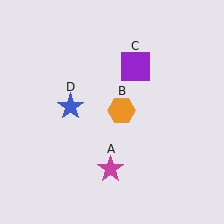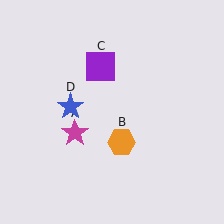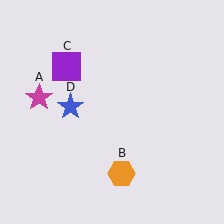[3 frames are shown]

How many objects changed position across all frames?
3 objects changed position: magenta star (object A), orange hexagon (object B), purple square (object C).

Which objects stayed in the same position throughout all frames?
Blue star (object D) remained stationary.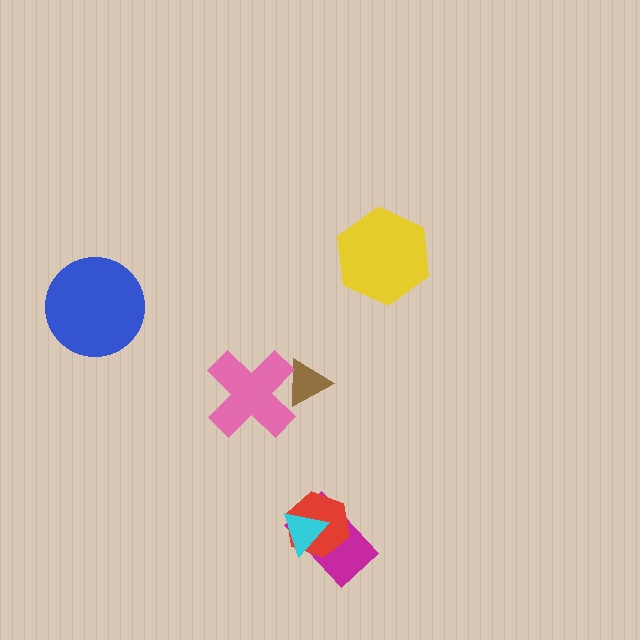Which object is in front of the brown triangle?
The pink cross is in front of the brown triangle.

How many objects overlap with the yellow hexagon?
0 objects overlap with the yellow hexagon.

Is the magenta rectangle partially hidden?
Yes, it is partially covered by another shape.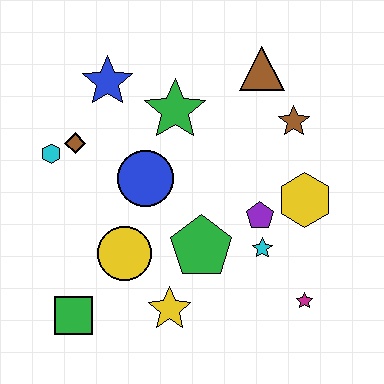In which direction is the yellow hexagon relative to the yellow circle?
The yellow hexagon is to the right of the yellow circle.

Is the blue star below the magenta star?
No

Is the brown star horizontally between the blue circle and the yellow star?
No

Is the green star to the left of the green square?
No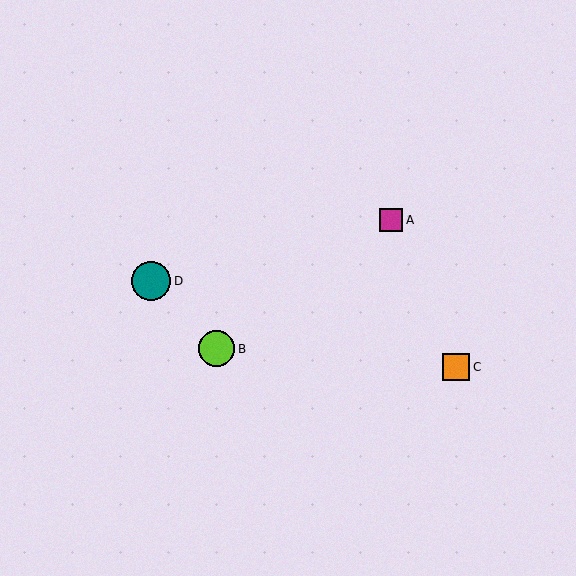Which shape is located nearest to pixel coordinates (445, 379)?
The orange square (labeled C) at (456, 367) is nearest to that location.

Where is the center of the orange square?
The center of the orange square is at (456, 367).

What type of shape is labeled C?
Shape C is an orange square.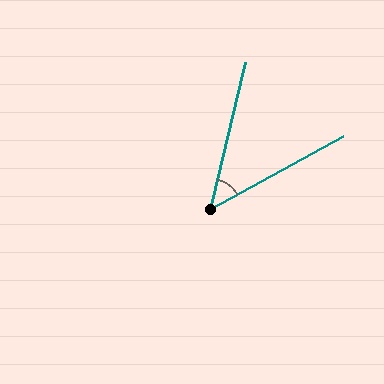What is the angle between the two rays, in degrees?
Approximately 48 degrees.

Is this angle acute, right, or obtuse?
It is acute.